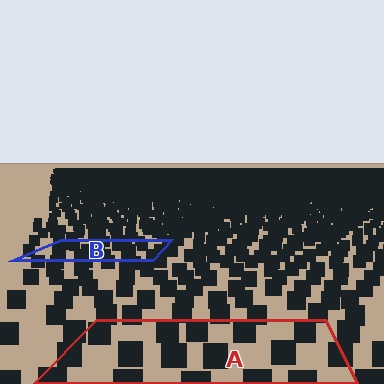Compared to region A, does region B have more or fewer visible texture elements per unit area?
Region B has more texture elements per unit area — they are packed more densely because it is farther away.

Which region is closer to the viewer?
Region A is closer. The texture elements there are larger and more spread out.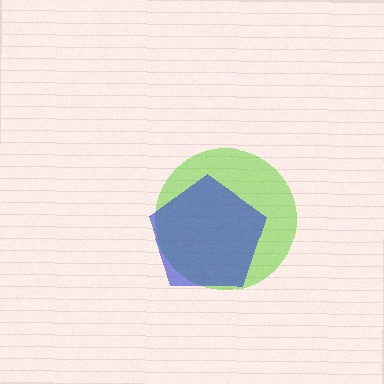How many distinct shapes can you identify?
There are 2 distinct shapes: a lime circle, a blue pentagon.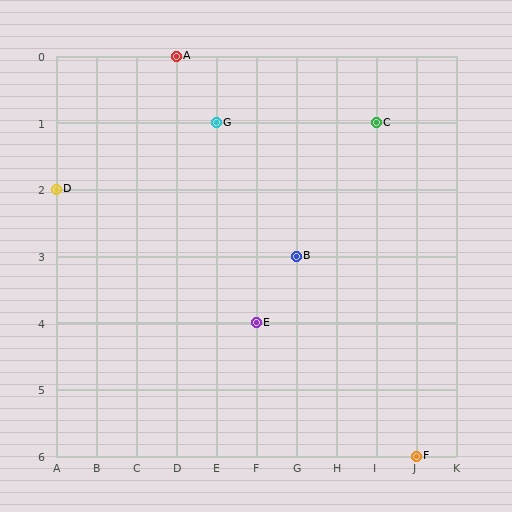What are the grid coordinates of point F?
Point F is at grid coordinates (J, 6).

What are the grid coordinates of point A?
Point A is at grid coordinates (D, 0).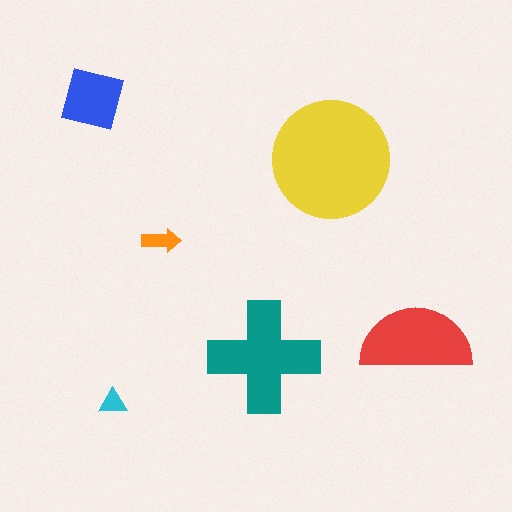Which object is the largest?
The yellow circle.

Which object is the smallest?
The cyan triangle.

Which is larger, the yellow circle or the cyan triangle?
The yellow circle.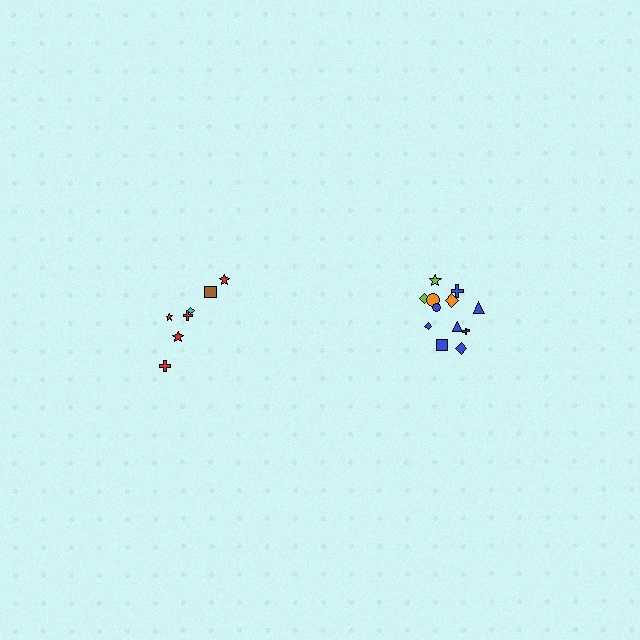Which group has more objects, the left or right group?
The right group.